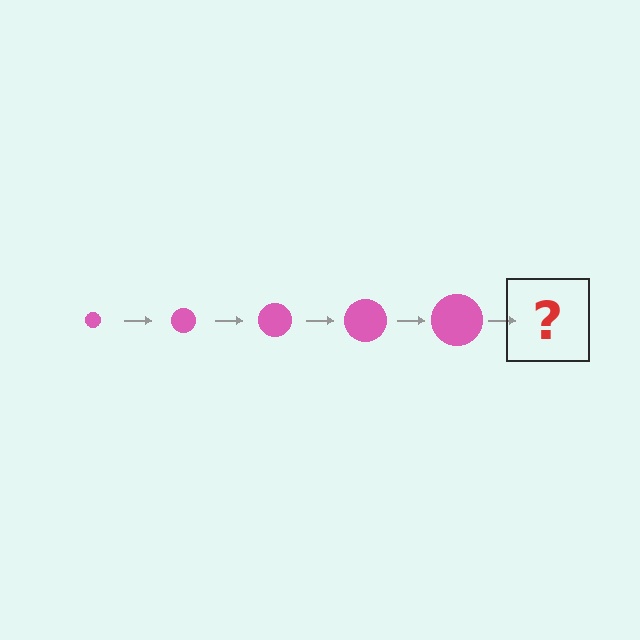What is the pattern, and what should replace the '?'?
The pattern is that the circle gets progressively larger each step. The '?' should be a pink circle, larger than the previous one.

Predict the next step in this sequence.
The next step is a pink circle, larger than the previous one.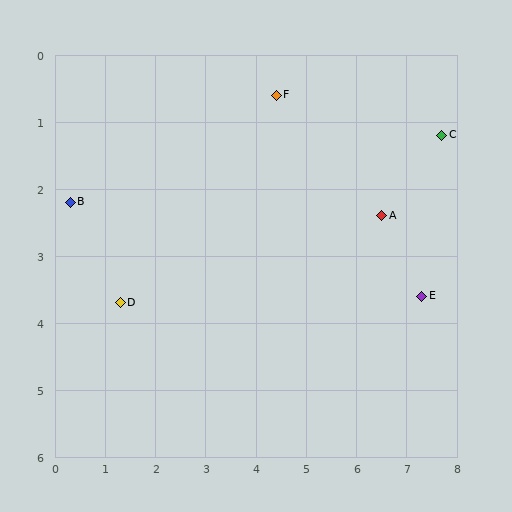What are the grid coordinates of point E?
Point E is at approximately (7.3, 3.6).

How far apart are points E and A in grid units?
Points E and A are about 1.4 grid units apart.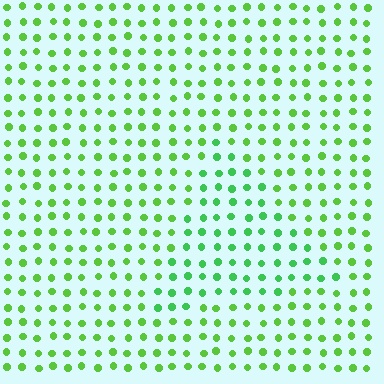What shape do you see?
I see a triangle.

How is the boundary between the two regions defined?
The boundary is defined purely by a slight shift in hue (about 24 degrees). Spacing, size, and orientation are identical on both sides.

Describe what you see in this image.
The image is filled with small lime elements in a uniform arrangement. A triangle-shaped region is visible where the elements are tinted to a slightly different hue, forming a subtle color boundary.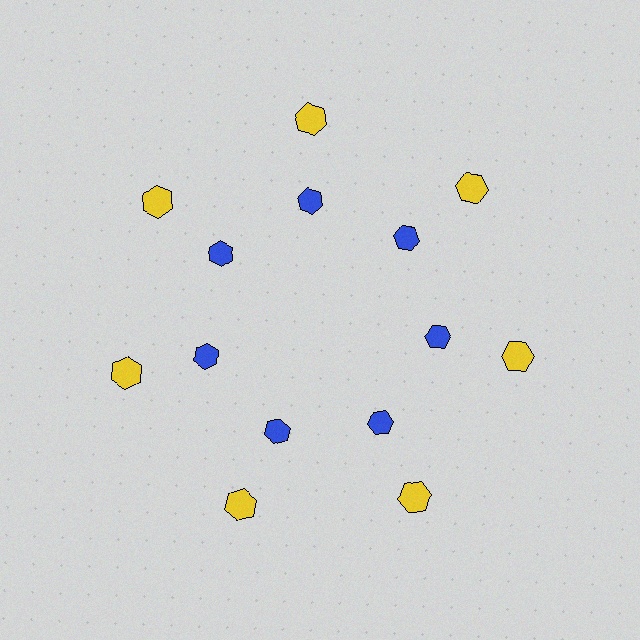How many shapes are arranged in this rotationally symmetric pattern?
There are 14 shapes, arranged in 7 groups of 2.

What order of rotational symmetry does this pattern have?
This pattern has 7-fold rotational symmetry.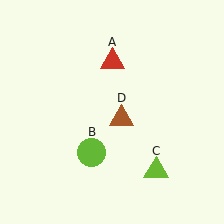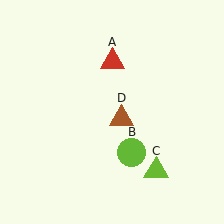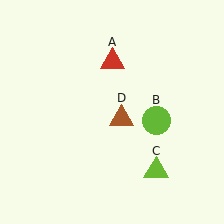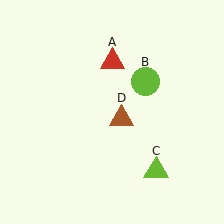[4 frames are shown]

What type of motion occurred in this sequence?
The lime circle (object B) rotated counterclockwise around the center of the scene.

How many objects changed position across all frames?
1 object changed position: lime circle (object B).